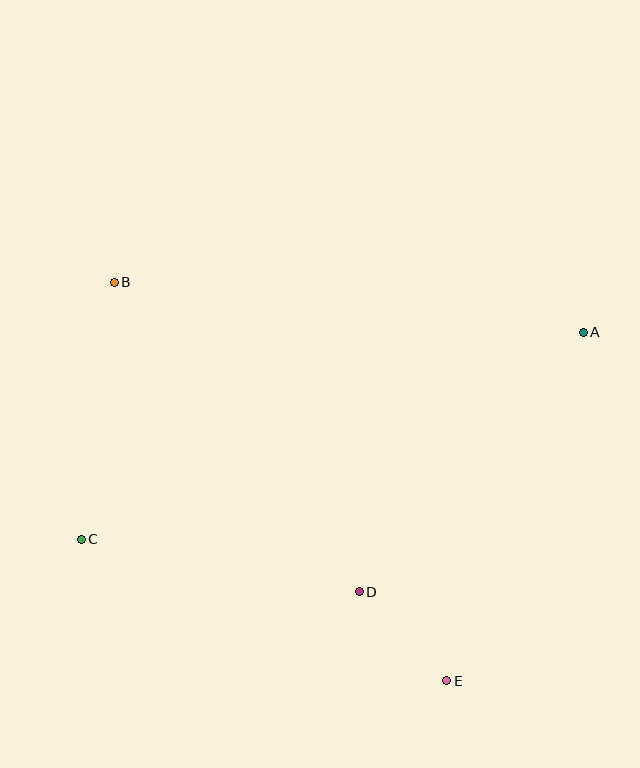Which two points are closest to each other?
Points D and E are closest to each other.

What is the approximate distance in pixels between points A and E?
The distance between A and E is approximately 375 pixels.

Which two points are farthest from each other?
Points A and C are farthest from each other.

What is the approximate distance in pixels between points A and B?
The distance between A and B is approximately 472 pixels.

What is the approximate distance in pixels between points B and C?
The distance between B and C is approximately 259 pixels.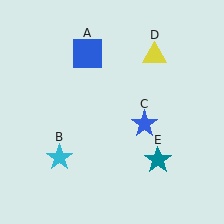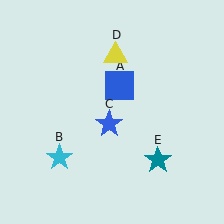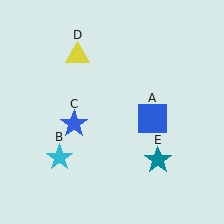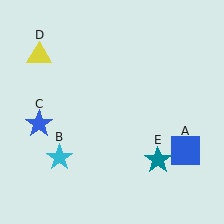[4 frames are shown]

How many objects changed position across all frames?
3 objects changed position: blue square (object A), blue star (object C), yellow triangle (object D).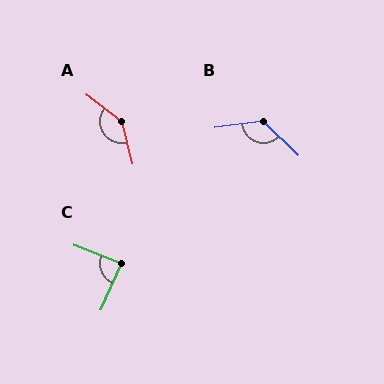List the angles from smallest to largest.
C (87°), B (129°), A (141°).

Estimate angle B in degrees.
Approximately 129 degrees.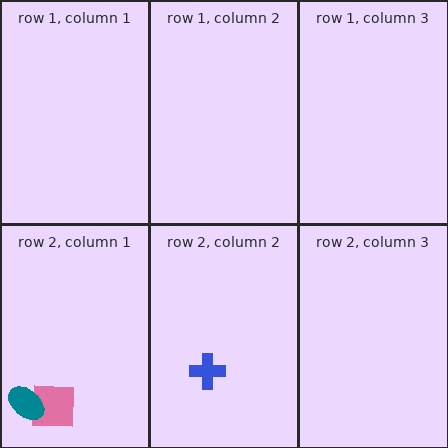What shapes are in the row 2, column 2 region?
The blue cross.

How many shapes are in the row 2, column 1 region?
2.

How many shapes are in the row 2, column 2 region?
1.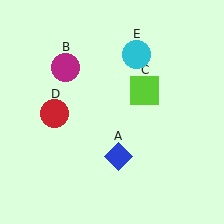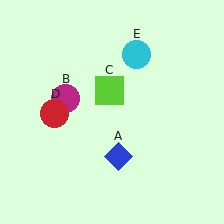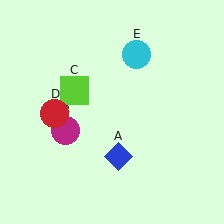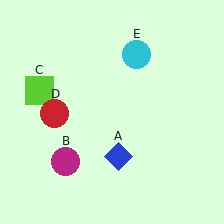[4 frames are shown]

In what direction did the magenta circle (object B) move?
The magenta circle (object B) moved down.